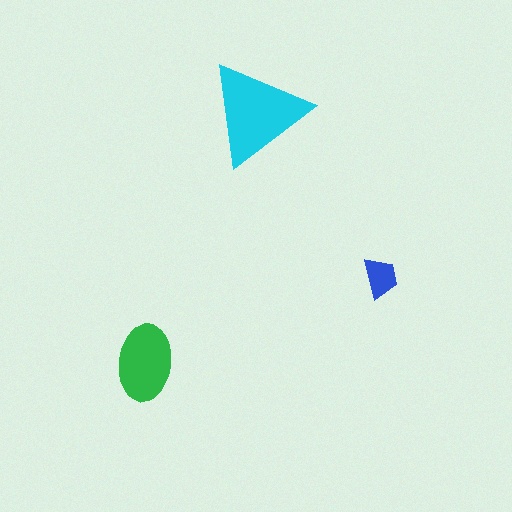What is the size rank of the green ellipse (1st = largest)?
2nd.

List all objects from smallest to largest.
The blue trapezoid, the green ellipse, the cyan triangle.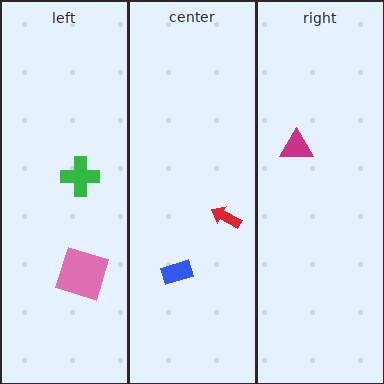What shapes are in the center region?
The red arrow, the blue rectangle.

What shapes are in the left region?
The pink square, the green cross.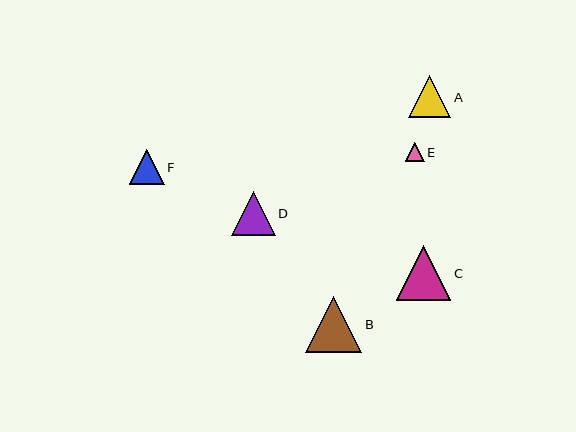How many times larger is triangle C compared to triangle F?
Triangle C is approximately 1.6 times the size of triangle F.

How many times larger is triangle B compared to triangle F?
Triangle B is approximately 1.6 times the size of triangle F.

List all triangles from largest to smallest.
From largest to smallest: B, C, D, A, F, E.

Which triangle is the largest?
Triangle B is the largest with a size of approximately 56 pixels.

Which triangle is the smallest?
Triangle E is the smallest with a size of approximately 19 pixels.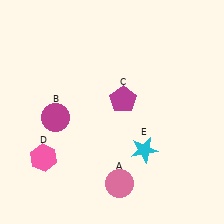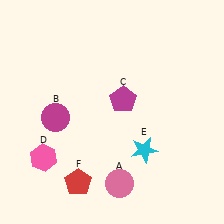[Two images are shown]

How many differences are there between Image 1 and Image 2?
There is 1 difference between the two images.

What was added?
A red pentagon (F) was added in Image 2.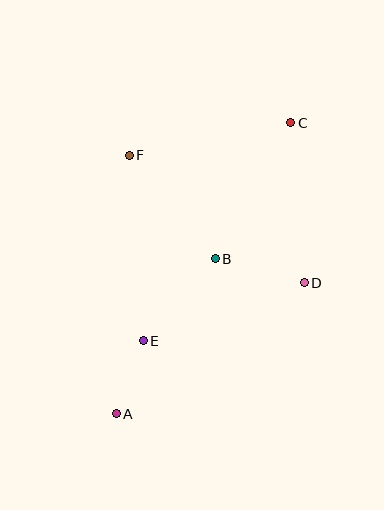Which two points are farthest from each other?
Points A and C are farthest from each other.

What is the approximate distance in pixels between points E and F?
The distance between E and F is approximately 186 pixels.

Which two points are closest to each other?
Points A and E are closest to each other.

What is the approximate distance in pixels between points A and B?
The distance between A and B is approximately 184 pixels.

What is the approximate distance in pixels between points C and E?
The distance between C and E is approximately 263 pixels.